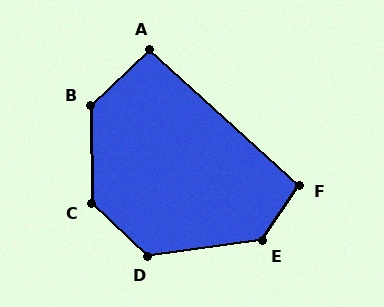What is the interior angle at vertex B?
Approximately 133 degrees (obtuse).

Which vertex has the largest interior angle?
C, at approximately 134 degrees.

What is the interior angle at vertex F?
Approximately 98 degrees (obtuse).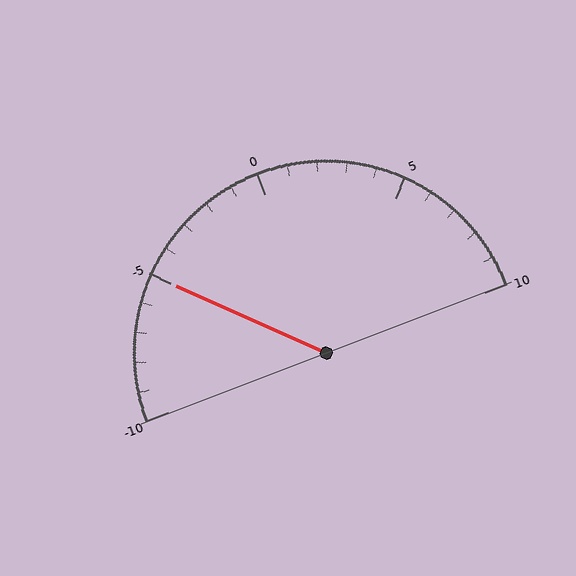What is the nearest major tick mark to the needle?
The nearest major tick mark is -5.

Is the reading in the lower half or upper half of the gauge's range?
The reading is in the lower half of the range (-10 to 10).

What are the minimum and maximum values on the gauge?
The gauge ranges from -10 to 10.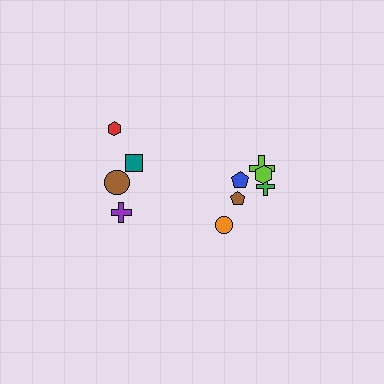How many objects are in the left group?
There are 4 objects.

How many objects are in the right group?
There are 6 objects.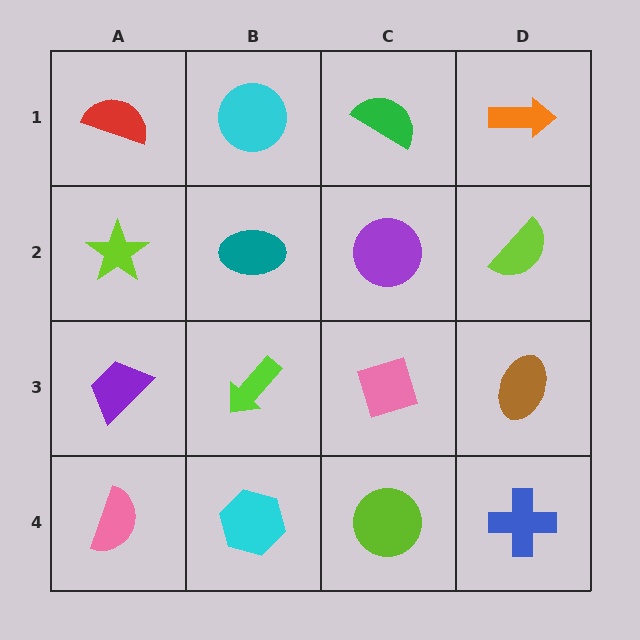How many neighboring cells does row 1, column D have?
2.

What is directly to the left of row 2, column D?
A purple circle.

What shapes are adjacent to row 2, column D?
An orange arrow (row 1, column D), a brown ellipse (row 3, column D), a purple circle (row 2, column C).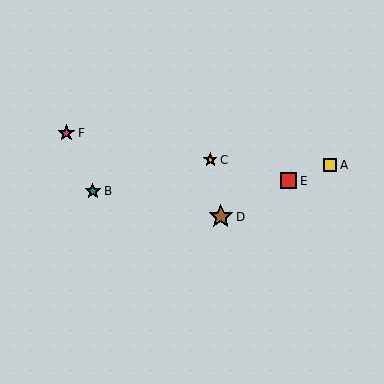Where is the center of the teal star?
The center of the teal star is at (93, 191).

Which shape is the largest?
The brown star (labeled D) is the largest.